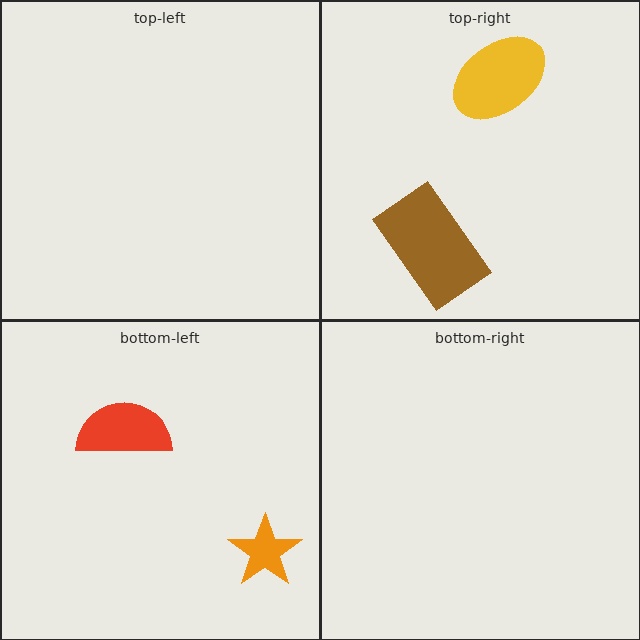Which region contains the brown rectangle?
The top-right region.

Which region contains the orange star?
The bottom-left region.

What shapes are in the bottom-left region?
The red semicircle, the orange star.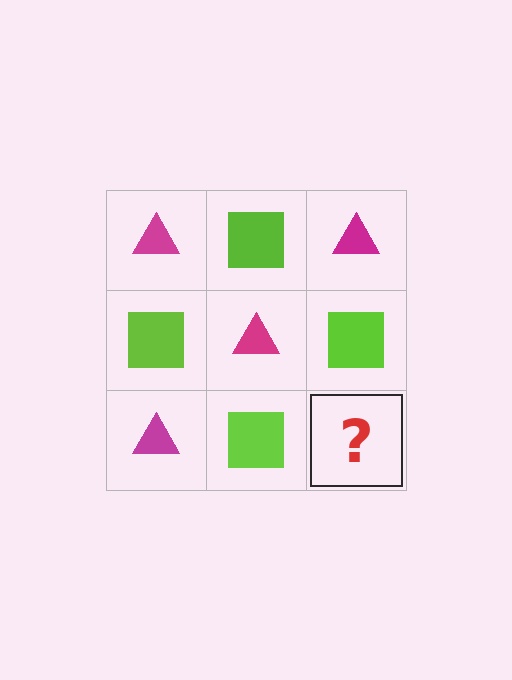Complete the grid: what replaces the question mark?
The question mark should be replaced with a magenta triangle.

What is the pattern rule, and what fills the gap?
The rule is that it alternates magenta triangle and lime square in a checkerboard pattern. The gap should be filled with a magenta triangle.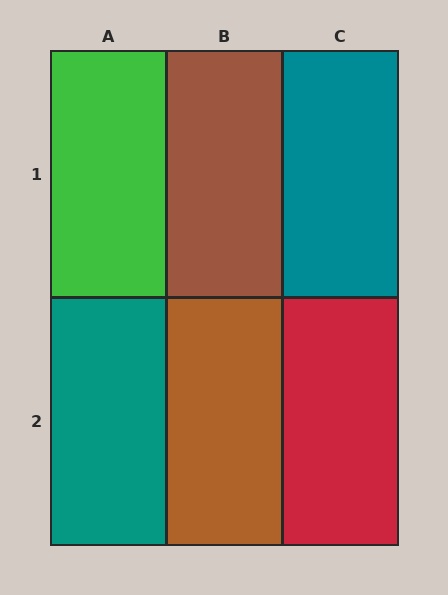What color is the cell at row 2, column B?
Brown.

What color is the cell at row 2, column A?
Teal.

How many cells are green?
1 cell is green.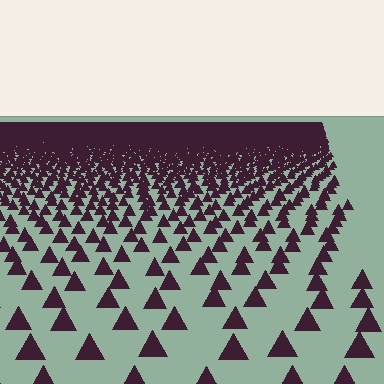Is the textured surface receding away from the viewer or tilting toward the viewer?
The surface is receding away from the viewer. Texture elements get smaller and denser toward the top.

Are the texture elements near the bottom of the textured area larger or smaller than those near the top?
Larger. Near the bottom, elements are closer to the viewer and appear at a bigger on-screen size.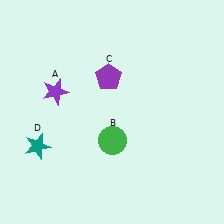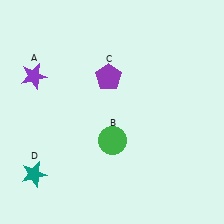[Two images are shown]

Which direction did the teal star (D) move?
The teal star (D) moved down.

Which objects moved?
The objects that moved are: the purple star (A), the teal star (D).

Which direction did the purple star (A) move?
The purple star (A) moved left.